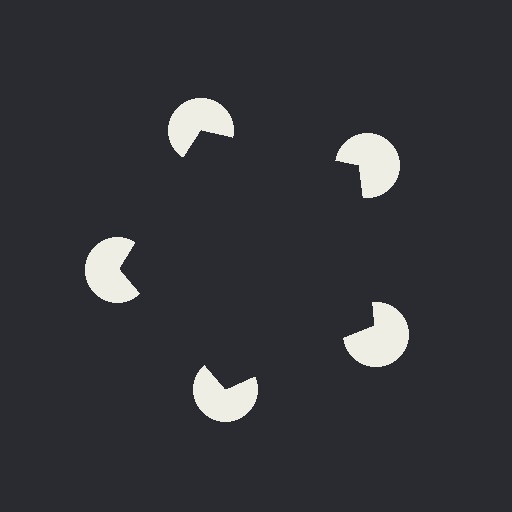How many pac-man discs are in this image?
There are 5 — one at each vertex of the illusory pentagon.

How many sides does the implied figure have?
5 sides.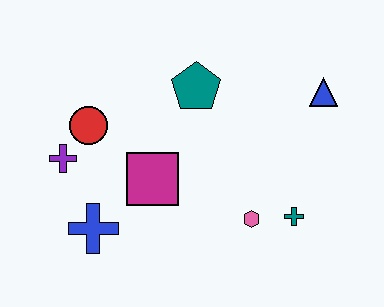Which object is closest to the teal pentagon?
The magenta square is closest to the teal pentagon.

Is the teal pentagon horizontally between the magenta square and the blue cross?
No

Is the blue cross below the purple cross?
Yes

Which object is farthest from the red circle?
The blue triangle is farthest from the red circle.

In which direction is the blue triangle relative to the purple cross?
The blue triangle is to the right of the purple cross.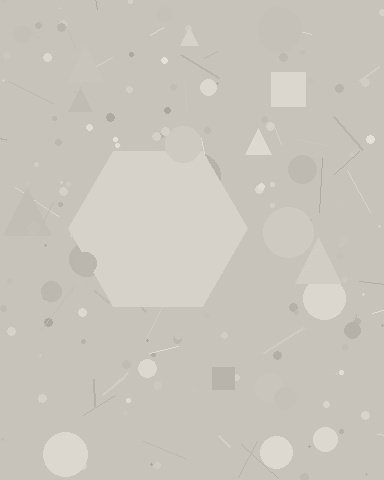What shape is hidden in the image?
A hexagon is hidden in the image.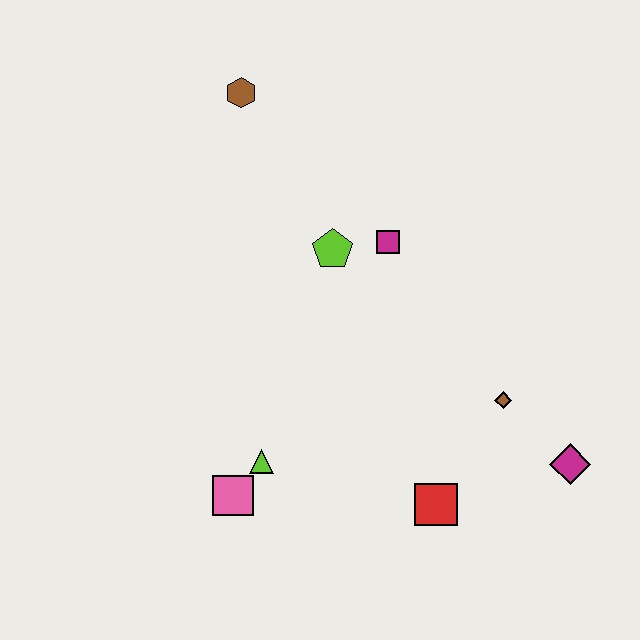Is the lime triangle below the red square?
No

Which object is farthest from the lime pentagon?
The magenta diamond is farthest from the lime pentagon.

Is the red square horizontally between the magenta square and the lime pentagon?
No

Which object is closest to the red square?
The brown diamond is closest to the red square.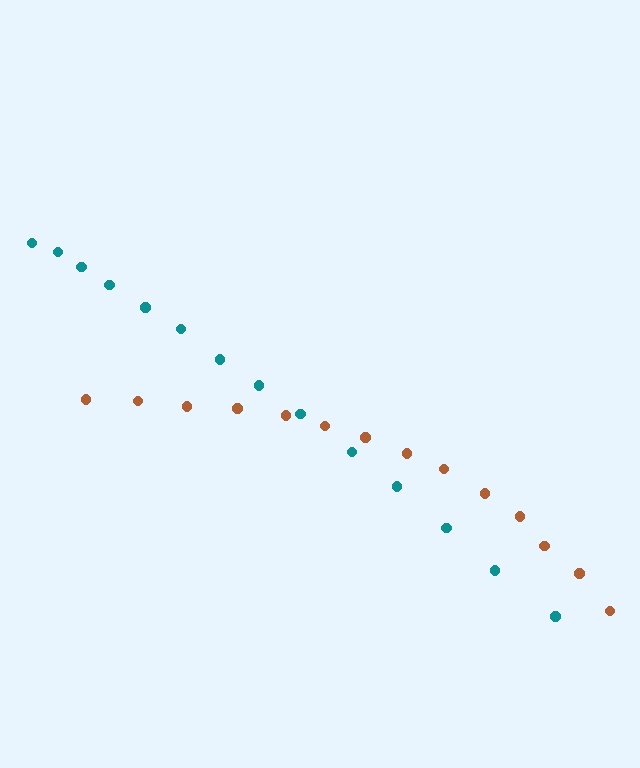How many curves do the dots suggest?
There are 2 distinct paths.